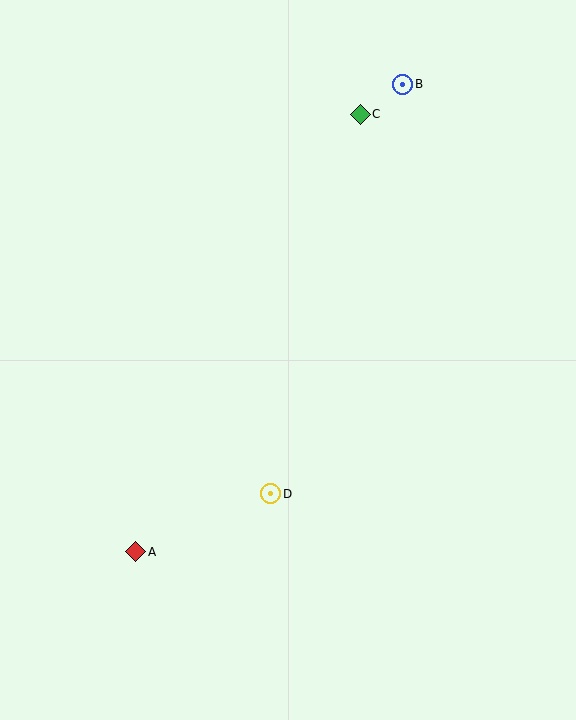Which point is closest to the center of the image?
Point D at (271, 494) is closest to the center.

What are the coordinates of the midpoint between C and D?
The midpoint between C and D is at (315, 304).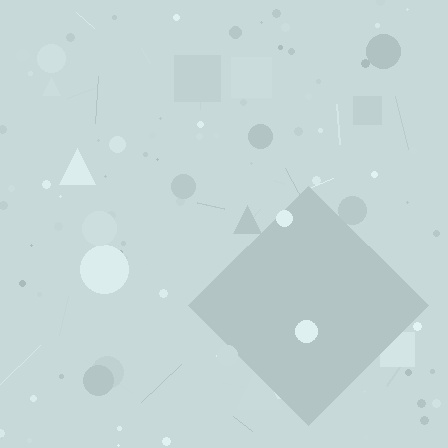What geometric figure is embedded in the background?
A diamond is embedded in the background.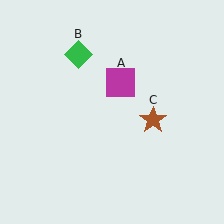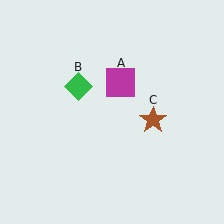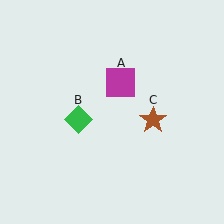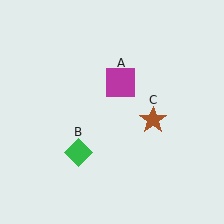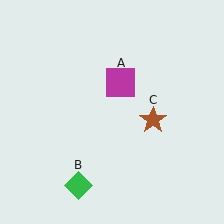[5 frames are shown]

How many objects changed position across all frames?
1 object changed position: green diamond (object B).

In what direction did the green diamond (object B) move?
The green diamond (object B) moved down.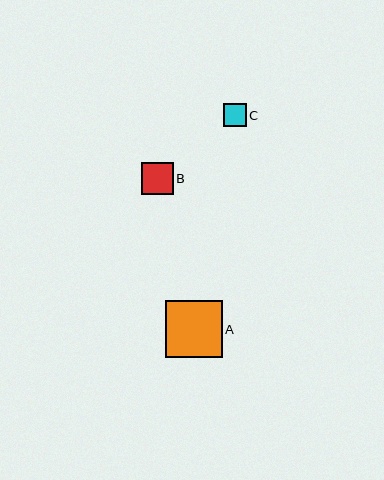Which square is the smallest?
Square C is the smallest with a size of approximately 23 pixels.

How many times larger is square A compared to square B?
Square A is approximately 1.8 times the size of square B.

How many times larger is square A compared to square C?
Square A is approximately 2.5 times the size of square C.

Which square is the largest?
Square A is the largest with a size of approximately 57 pixels.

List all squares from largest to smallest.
From largest to smallest: A, B, C.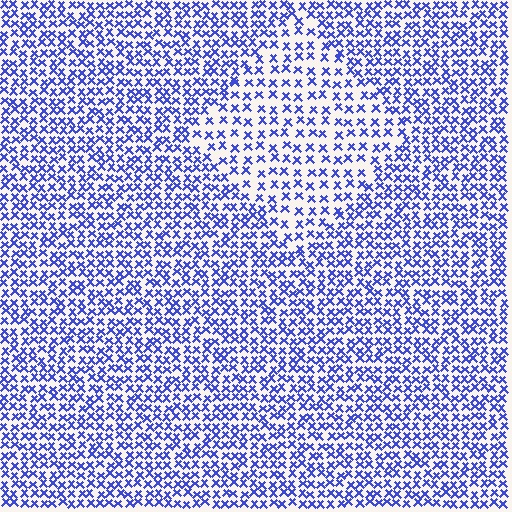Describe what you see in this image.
The image contains small blue elements arranged at two different densities. A diamond-shaped region is visible where the elements are less densely packed than the surrounding area.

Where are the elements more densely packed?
The elements are more densely packed outside the diamond boundary.